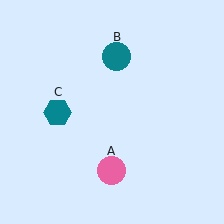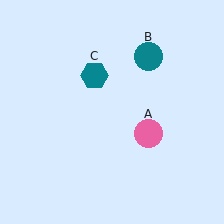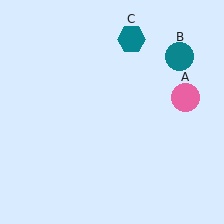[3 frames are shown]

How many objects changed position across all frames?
3 objects changed position: pink circle (object A), teal circle (object B), teal hexagon (object C).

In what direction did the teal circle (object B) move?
The teal circle (object B) moved right.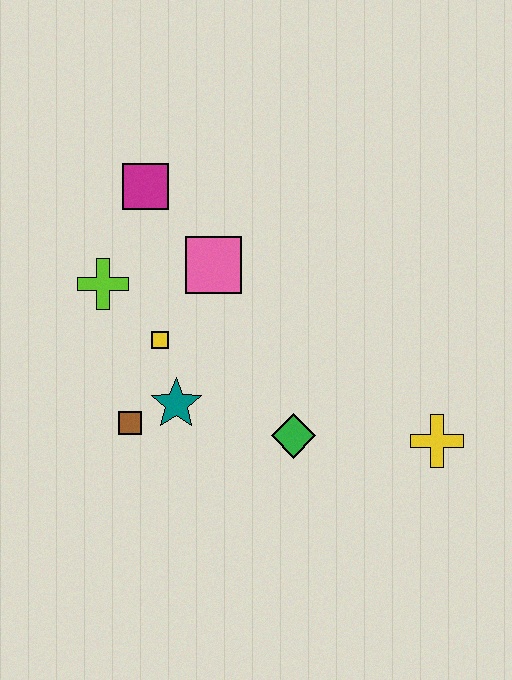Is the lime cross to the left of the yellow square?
Yes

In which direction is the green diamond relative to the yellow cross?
The green diamond is to the left of the yellow cross.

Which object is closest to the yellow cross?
The green diamond is closest to the yellow cross.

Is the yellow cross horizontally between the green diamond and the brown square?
No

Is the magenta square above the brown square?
Yes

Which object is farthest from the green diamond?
The magenta square is farthest from the green diamond.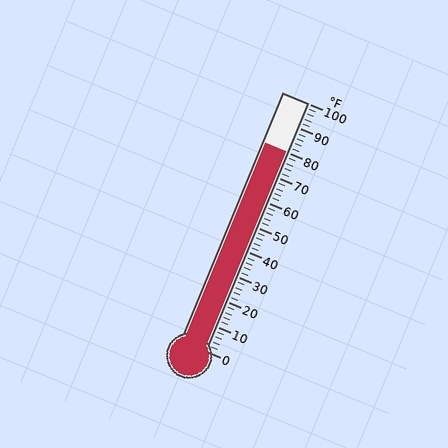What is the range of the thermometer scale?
The thermometer scale ranges from 0°F to 100°F.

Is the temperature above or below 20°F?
The temperature is above 20°F.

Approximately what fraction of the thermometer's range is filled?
The thermometer is filled to approximately 80% of its range.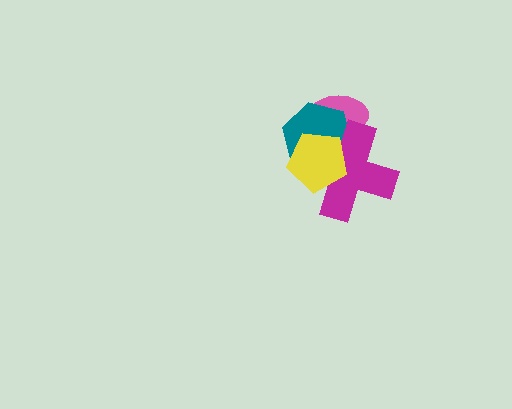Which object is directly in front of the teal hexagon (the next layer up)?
The magenta cross is directly in front of the teal hexagon.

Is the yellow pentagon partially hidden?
No, no other shape covers it.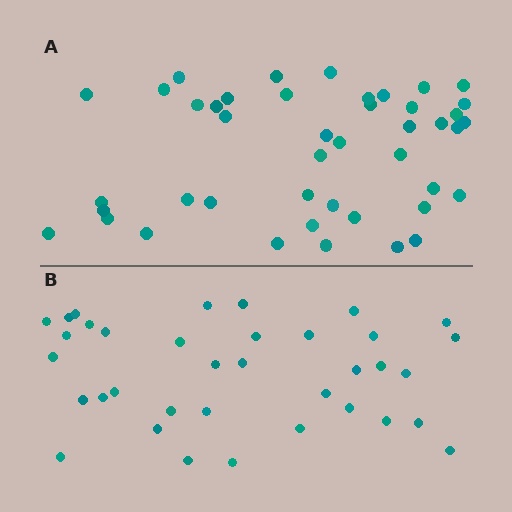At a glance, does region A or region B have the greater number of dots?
Region A (the top region) has more dots.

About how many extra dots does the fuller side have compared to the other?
Region A has roughly 8 or so more dots than region B.